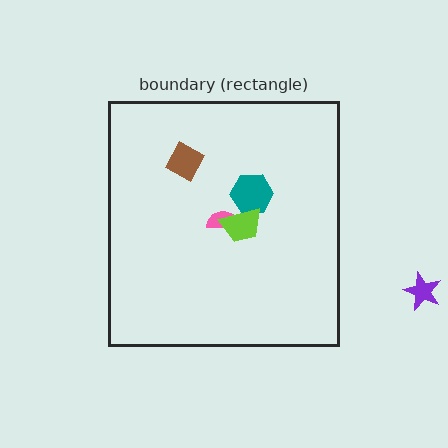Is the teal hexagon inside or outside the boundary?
Inside.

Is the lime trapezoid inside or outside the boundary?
Inside.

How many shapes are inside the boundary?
4 inside, 1 outside.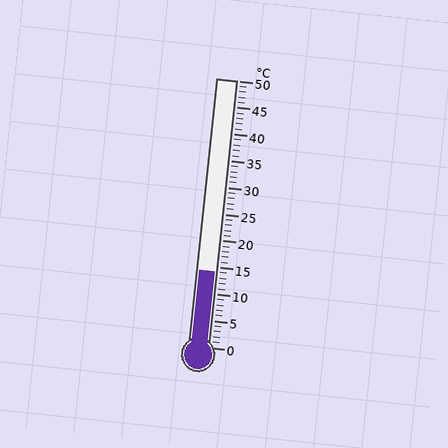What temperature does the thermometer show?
The thermometer shows approximately 14°C.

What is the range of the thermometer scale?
The thermometer scale ranges from 0°C to 50°C.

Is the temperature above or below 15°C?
The temperature is below 15°C.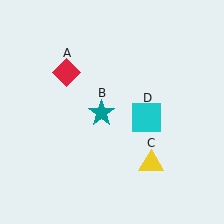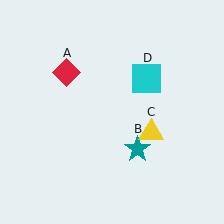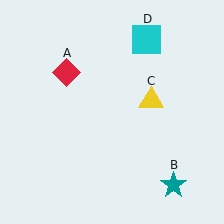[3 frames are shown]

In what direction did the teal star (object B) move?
The teal star (object B) moved down and to the right.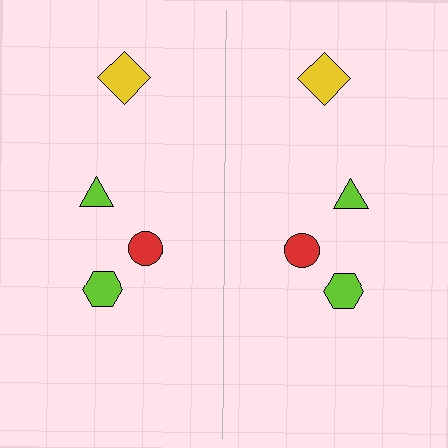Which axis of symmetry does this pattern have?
The pattern has a vertical axis of symmetry running through the center of the image.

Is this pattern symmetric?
Yes, this pattern has bilateral (reflection) symmetry.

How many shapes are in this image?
There are 8 shapes in this image.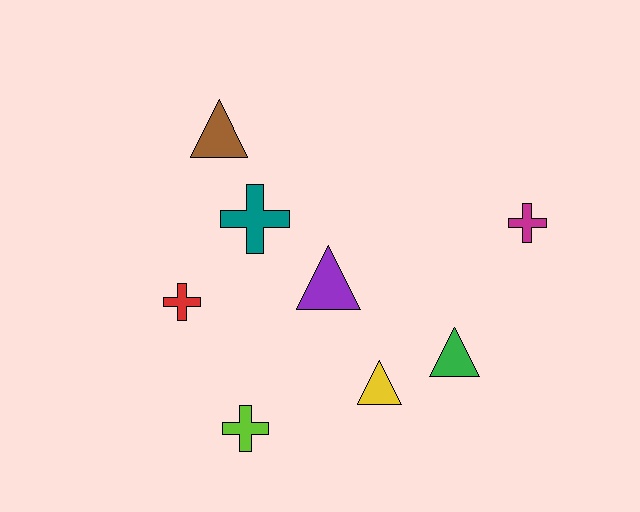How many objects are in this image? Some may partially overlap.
There are 8 objects.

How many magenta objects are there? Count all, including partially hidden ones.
There is 1 magenta object.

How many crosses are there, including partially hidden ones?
There are 4 crosses.